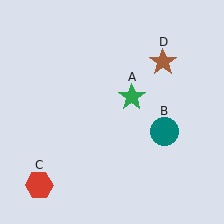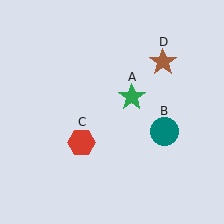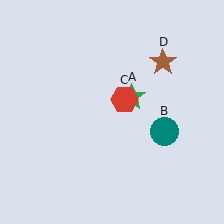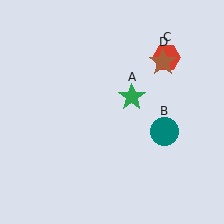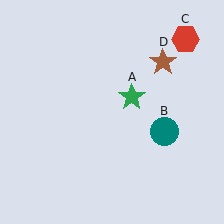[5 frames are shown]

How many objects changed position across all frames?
1 object changed position: red hexagon (object C).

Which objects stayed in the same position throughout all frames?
Green star (object A) and teal circle (object B) and brown star (object D) remained stationary.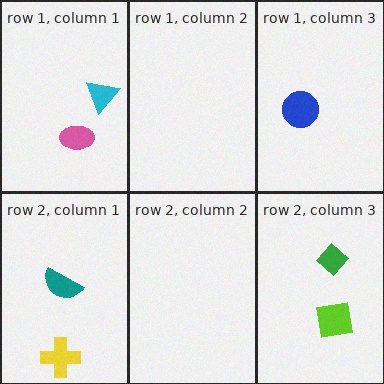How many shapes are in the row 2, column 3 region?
2.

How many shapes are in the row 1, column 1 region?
2.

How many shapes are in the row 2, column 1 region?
2.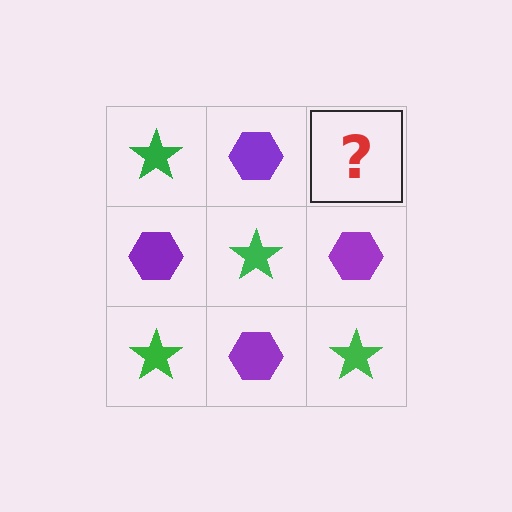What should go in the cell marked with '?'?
The missing cell should contain a green star.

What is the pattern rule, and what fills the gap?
The rule is that it alternates green star and purple hexagon in a checkerboard pattern. The gap should be filled with a green star.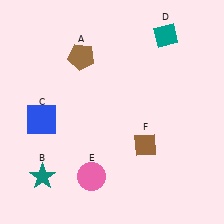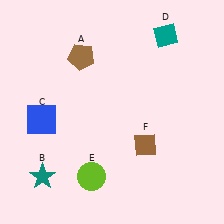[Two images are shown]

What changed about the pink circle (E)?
In Image 1, E is pink. In Image 2, it changed to lime.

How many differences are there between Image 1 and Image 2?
There is 1 difference between the two images.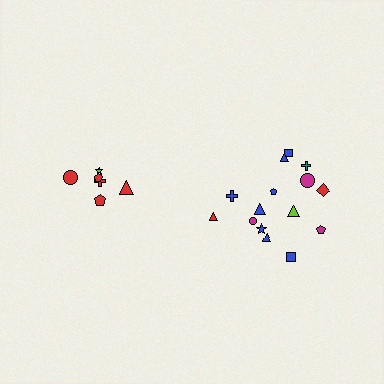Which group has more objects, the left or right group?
The right group.